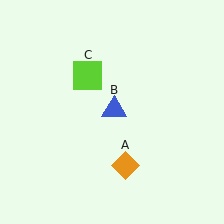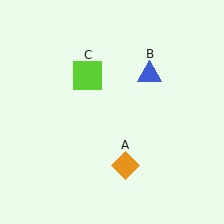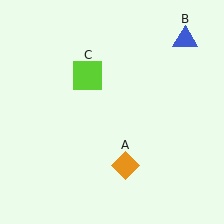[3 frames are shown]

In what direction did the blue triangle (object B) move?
The blue triangle (object B) moved up and to the right.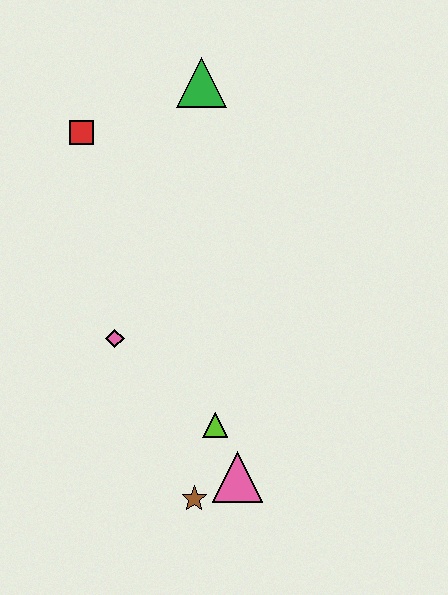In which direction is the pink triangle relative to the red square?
The pink triangle is below the red square.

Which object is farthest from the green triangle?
The brown star is farthest from the green triangle.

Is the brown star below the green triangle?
Yes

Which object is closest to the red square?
The green triangle is closest to the red square.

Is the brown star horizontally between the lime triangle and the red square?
Yes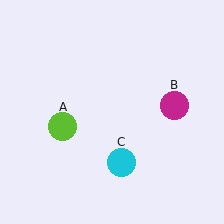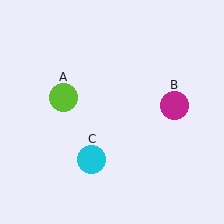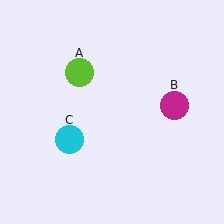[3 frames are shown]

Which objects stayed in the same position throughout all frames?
Magenta circle (object B) remained stationary.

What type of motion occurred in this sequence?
The lime circle (object A), cyan circle (object C) rotated clockwise around the center of the scene.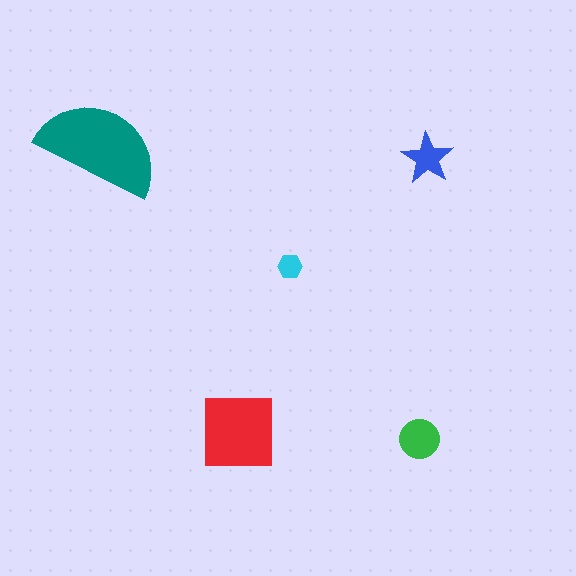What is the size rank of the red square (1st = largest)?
2nd.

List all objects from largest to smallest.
The teal semicircle, the red square, the green circle, the blue star, the cyan hexagon.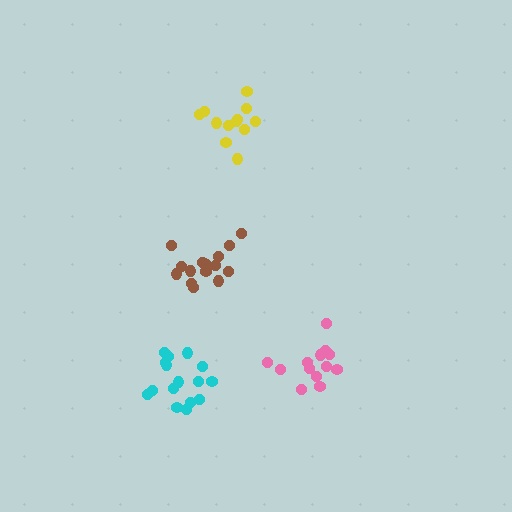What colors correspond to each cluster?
The clusters are colored: brown, pink, cyan, yellow.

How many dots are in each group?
Group 1: 15 dots, Group 2: 13 dots, Group 3: 16 dots, Group 4: 12 dots (56 total).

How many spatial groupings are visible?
There are 4 spatial groupings.